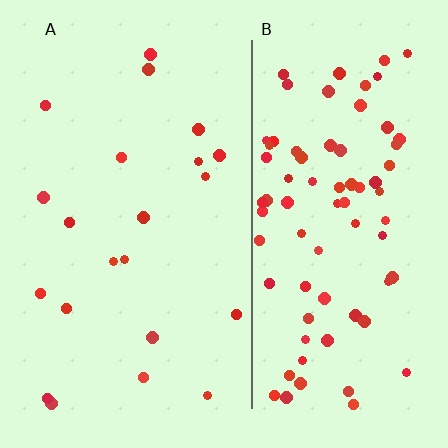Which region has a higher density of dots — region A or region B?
B (the right).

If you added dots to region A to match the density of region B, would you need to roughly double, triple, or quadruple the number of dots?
Approximately quadruple.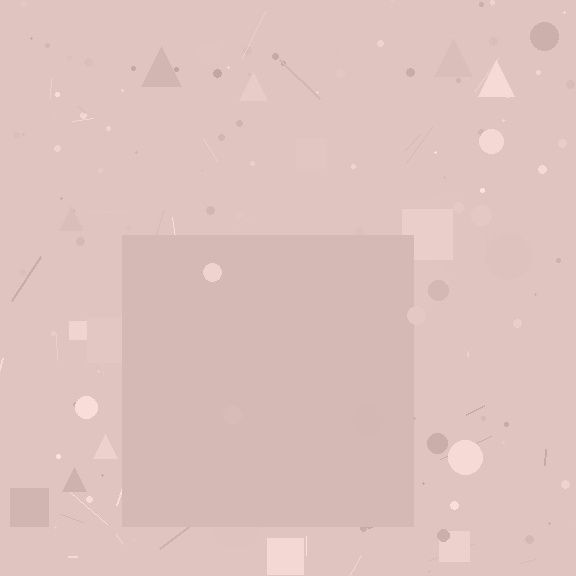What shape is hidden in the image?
A square is hidden in the image.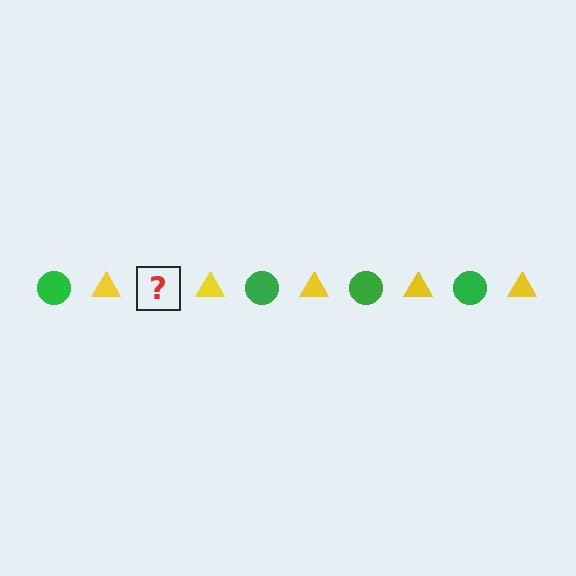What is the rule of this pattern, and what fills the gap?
The rule is that the pattern alternates between green circle and yellow triangle. The gap should be filled with a green circle.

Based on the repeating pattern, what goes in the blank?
The blank should be a green circle.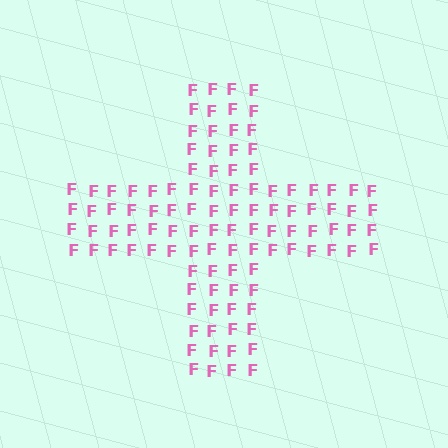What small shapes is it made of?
It is made of small letter F's.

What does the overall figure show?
The overall figure shows a cross.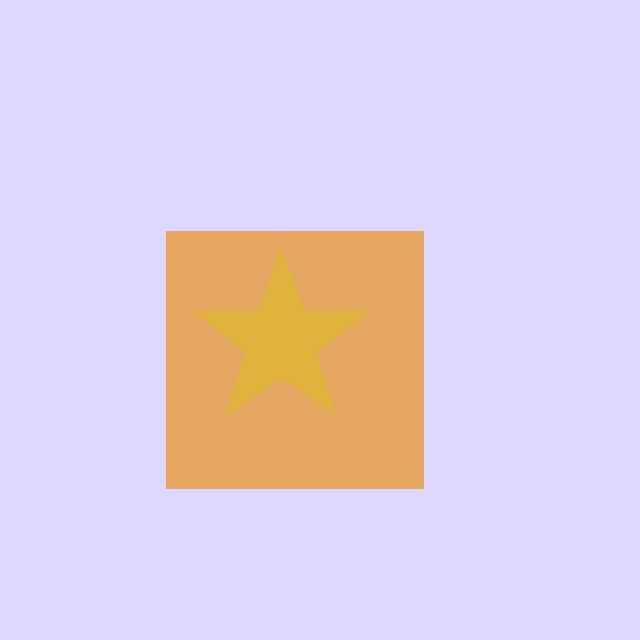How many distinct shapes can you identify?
There are 2 distinct shapes: an orange square, a yellow star.